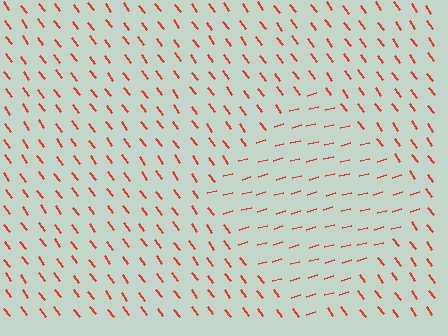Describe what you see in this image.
The image is filled with small red line segments. A diamond region in the image has lines oriented differently from the surrounding lines, creating a visible texture boundary.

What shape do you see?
I see a diamond.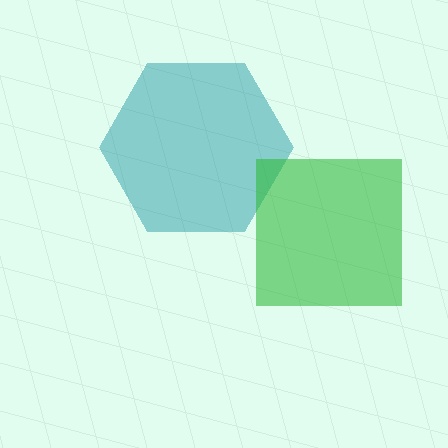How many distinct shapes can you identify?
There are 2 distinct shapes: a teal hexagon, a green square.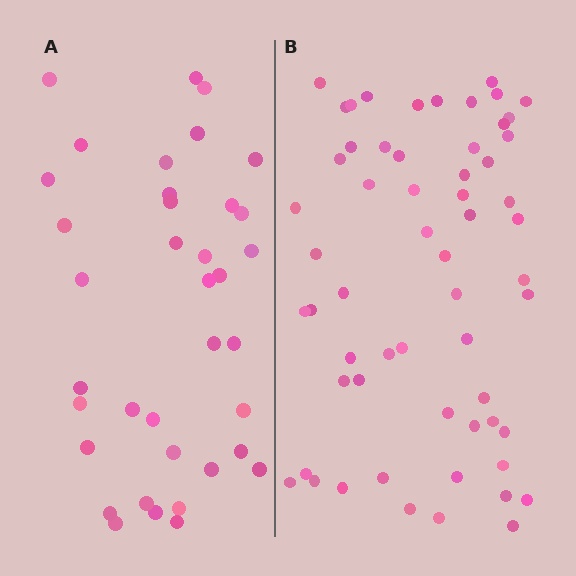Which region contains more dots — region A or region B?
Region B (the right region) has more dots.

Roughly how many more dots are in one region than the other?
Region B has approximately 20 more dots than region A.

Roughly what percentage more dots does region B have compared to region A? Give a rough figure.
About 60% more.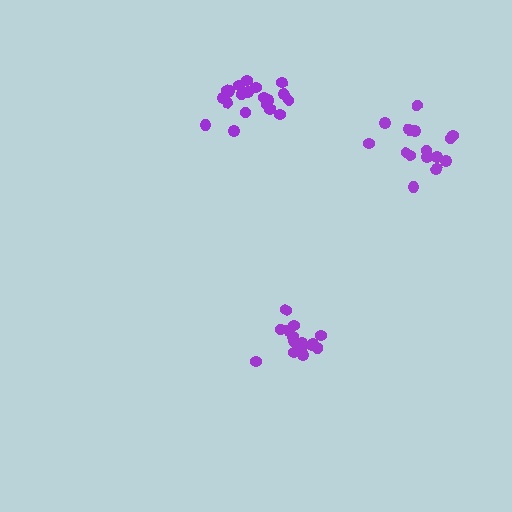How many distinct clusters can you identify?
There are 3 distinct clusters.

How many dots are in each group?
Group 1: 21 dots, Group 2: 15 dots, Group 3: 15 dots (51 total).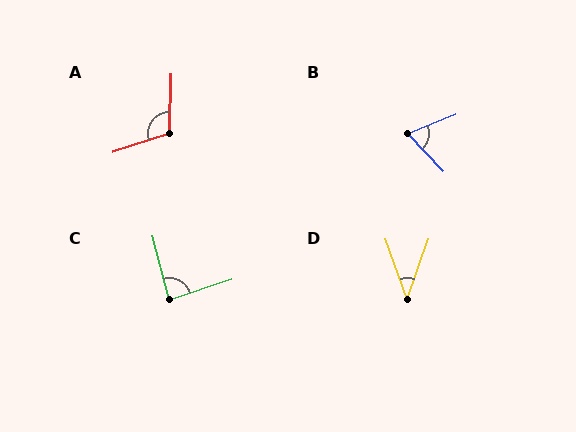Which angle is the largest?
A, at approximately 110 degrees.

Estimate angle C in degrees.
Approximately 87 degrees.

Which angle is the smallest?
D, at approximately 39 degrees.